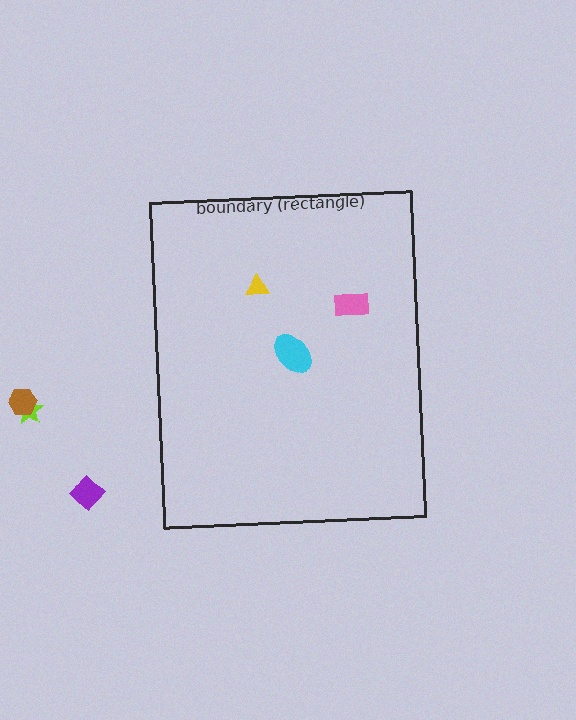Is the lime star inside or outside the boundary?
Outside.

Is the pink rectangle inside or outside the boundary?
Inside.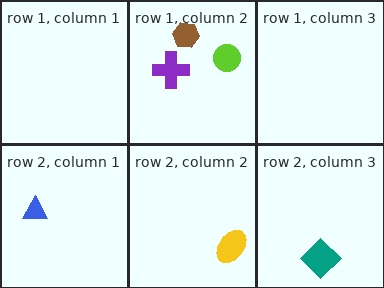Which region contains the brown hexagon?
The row 1, column 2 region.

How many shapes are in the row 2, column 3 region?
1.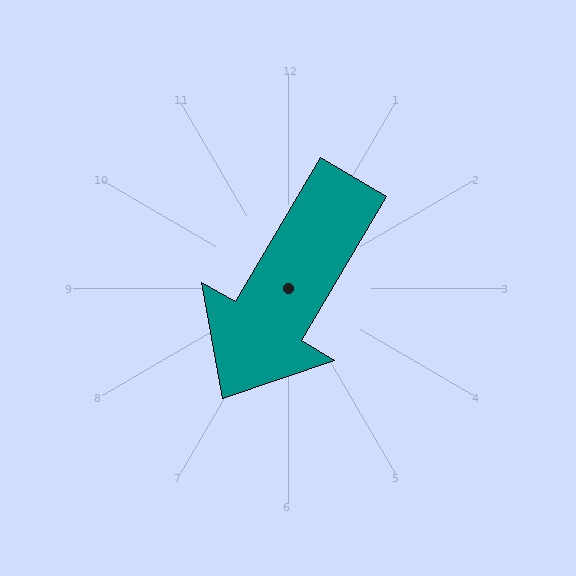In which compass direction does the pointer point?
Southwest.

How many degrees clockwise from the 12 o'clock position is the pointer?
Approximately 210 degrees.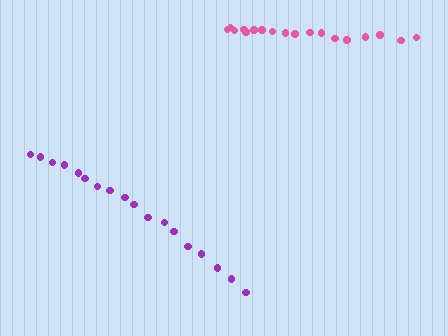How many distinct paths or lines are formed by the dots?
There are 2 distinct paths.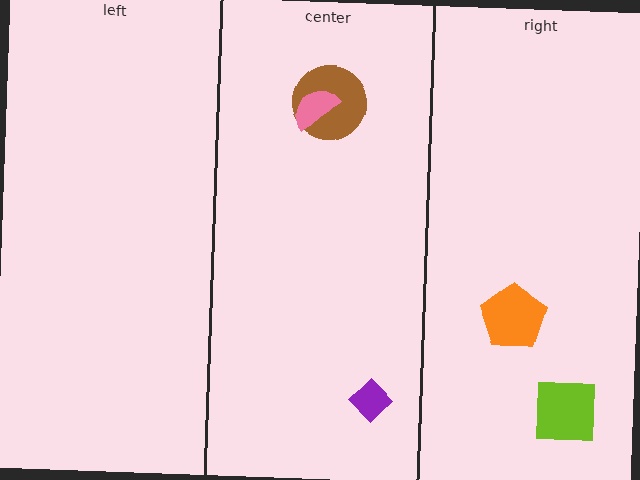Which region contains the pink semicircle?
The center region.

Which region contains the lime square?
The right region.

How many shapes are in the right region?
2.